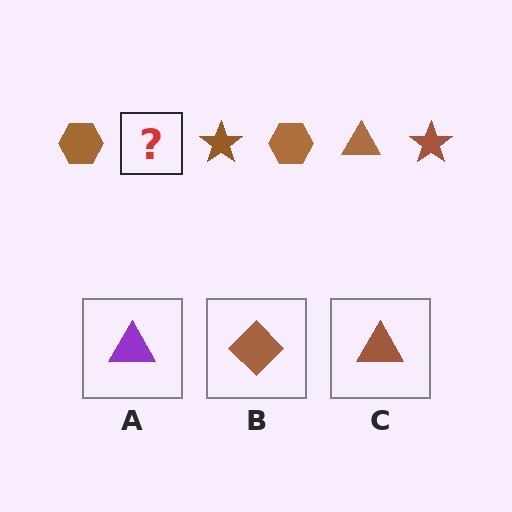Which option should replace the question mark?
Option C.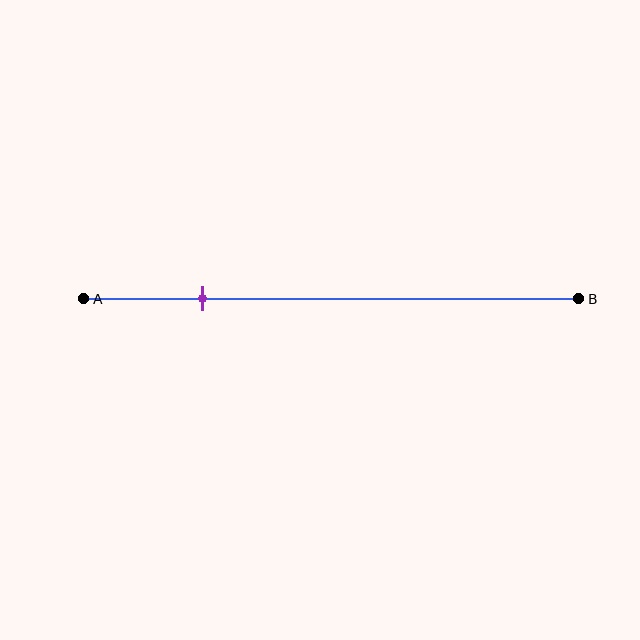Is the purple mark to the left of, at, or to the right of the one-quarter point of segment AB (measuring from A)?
The purple mark is approximately at the one-quarter point of segment AB.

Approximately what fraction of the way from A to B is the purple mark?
The purple mark is approximately 25% of the way from A to B.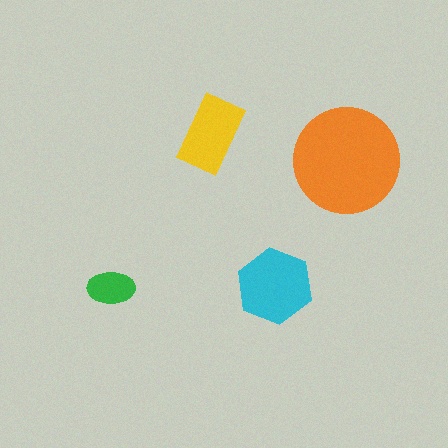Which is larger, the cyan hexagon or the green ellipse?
The cyan hexagon.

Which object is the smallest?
The green ellipse.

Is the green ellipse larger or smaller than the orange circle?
Smaller.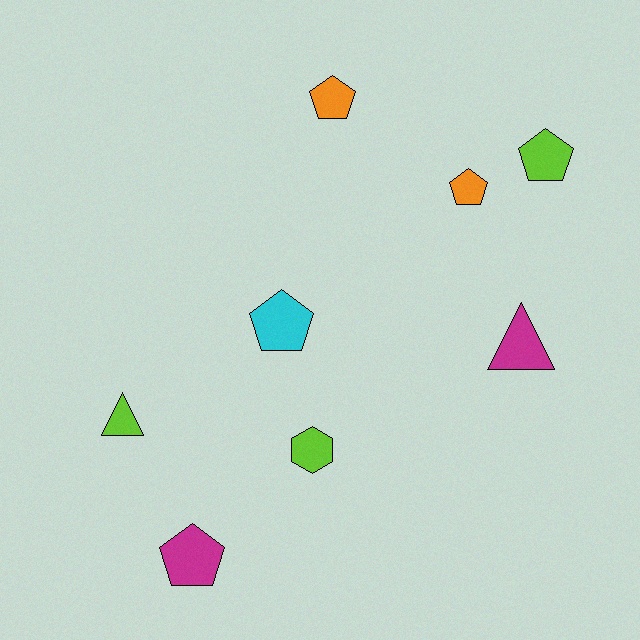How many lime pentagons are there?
There is 1 lime pentagon.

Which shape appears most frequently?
Pentagon, with 5 objects.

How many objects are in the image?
There are 8 objects.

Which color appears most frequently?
Lime, with 3 objects.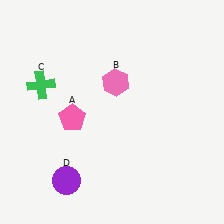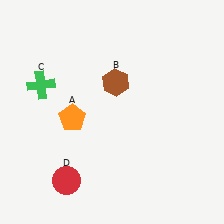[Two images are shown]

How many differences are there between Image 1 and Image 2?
There are 3 differences between the two images.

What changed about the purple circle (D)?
In Image 1, D is purple. In Image 2, it changed to red.